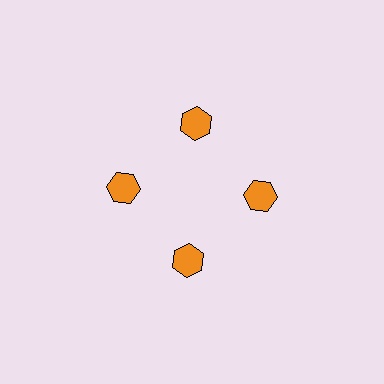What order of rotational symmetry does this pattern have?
This pattern has 4-fold rotational symmetry.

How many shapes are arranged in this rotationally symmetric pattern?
There are 4 shapes, arranged in 4 groups of 1.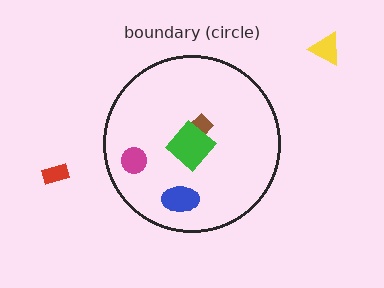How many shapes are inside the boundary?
5 inside, 2 outside.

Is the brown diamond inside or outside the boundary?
Inside.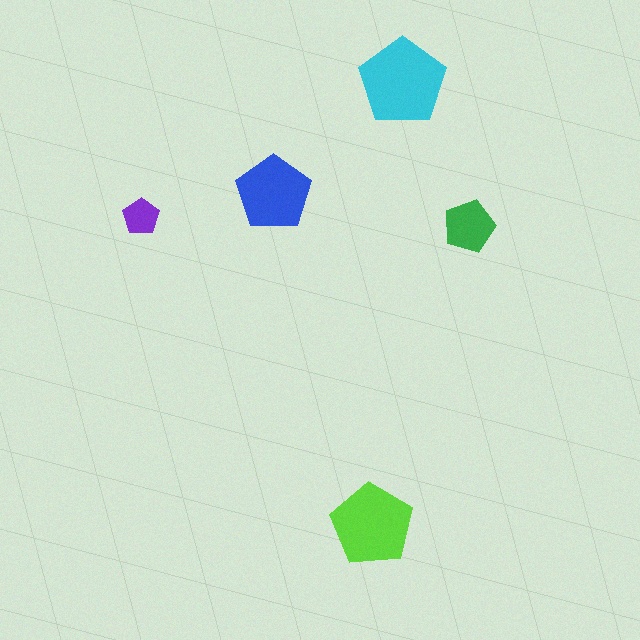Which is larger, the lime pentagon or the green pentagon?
The lime one.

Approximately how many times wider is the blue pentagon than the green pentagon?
About 1.5 times wider.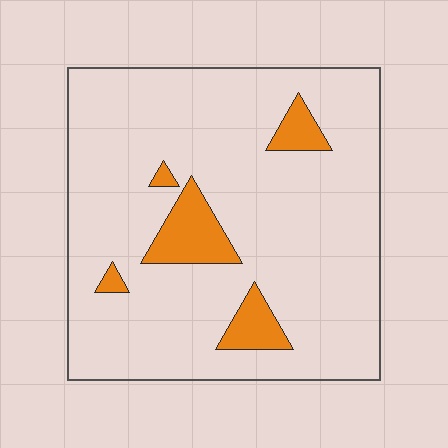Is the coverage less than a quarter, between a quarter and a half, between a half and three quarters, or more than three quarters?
Less than a quarter.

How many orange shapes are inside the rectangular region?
5.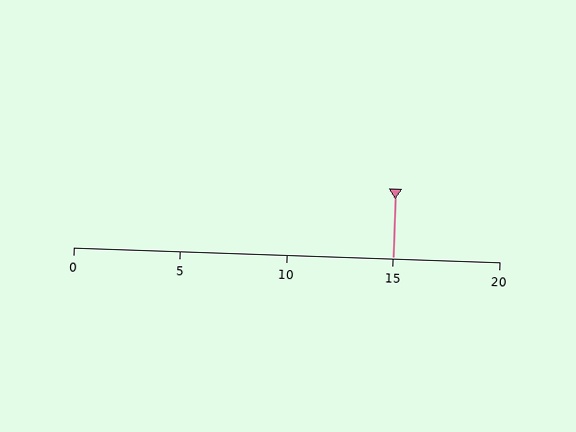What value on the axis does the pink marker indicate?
The marker indicates approximately 15.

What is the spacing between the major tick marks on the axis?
The major ticks are spaced 5 apart.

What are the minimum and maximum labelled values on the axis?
The axis runs from 0 to 20.